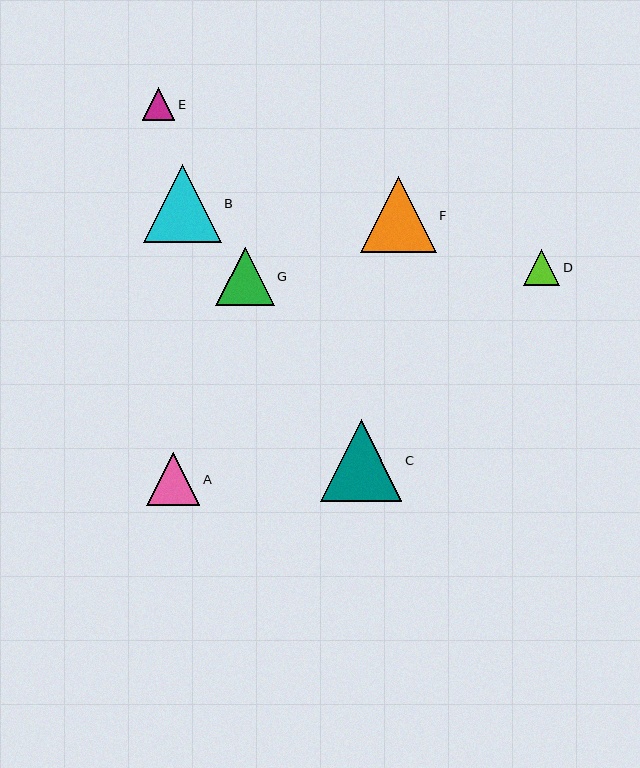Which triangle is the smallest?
Triangle E is the smallest with a size of approximately 32 pixels.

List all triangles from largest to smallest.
From largest to smallest: C, B, F, G, A, D, E.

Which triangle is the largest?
Triangle C is the largest with a size of approximately 82 pixels.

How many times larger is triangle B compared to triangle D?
Triangle B is approximately 2.1 times the size of triangle D.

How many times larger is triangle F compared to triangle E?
Triangle F is approximately 2.3 times the size of triangle E.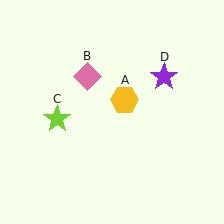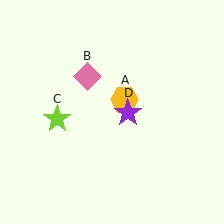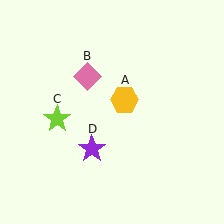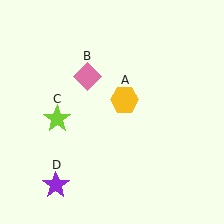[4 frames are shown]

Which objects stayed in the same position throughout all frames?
Yellow hexagon (object A) and pink diamond (object B) and lime star (object C) remained stationary.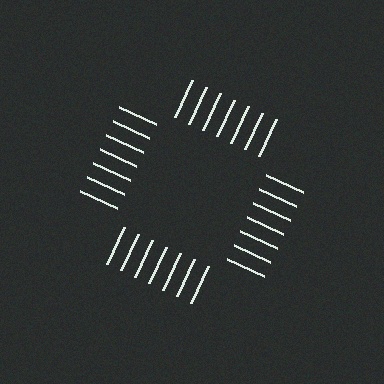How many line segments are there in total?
28 — 7 along each of the 4 edges.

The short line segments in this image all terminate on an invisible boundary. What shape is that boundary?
An illusory square — the line segments terminate on its edges but no continuous stroke is drawn.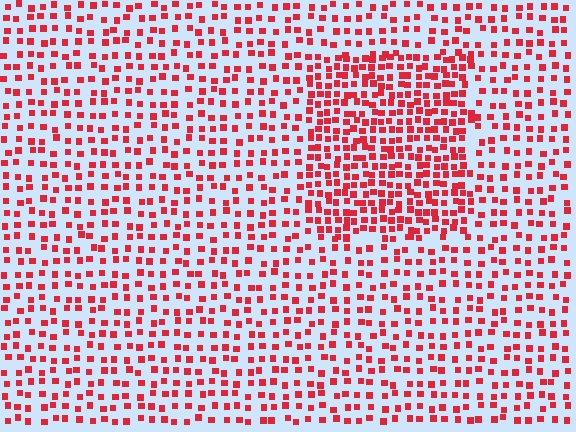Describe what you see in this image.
The image contains small red elements arranged at two different densities. A rectangle-shaped region is visible where the elements are more densely packed than the surrounding area.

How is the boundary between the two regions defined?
The boundary is defined by a change in element density (approximately 1.8x ratio). All elements are the same color, size, and shape.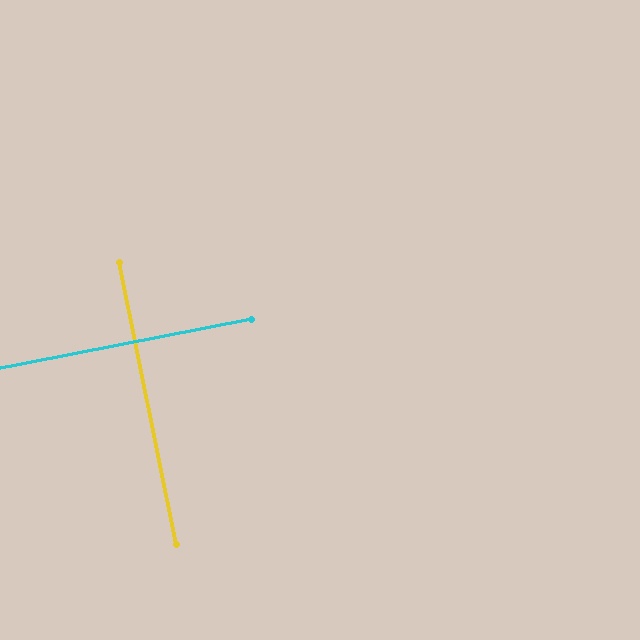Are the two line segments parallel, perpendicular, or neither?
Perpendicular — they meet at approximately 89°.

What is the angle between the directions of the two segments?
Approximately 89 degrees.